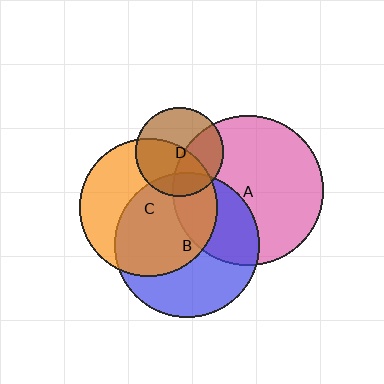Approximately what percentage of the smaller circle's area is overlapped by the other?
Approximately 15%.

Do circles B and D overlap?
Yes.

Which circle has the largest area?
Circle A (pink).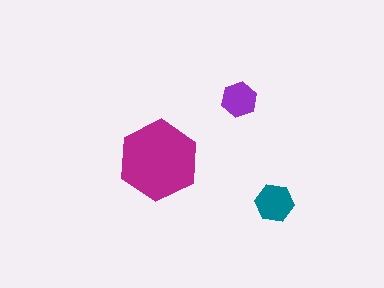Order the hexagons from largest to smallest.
the magenta one, the teal one, the purple one.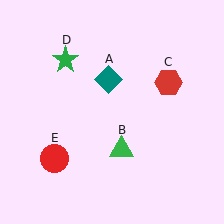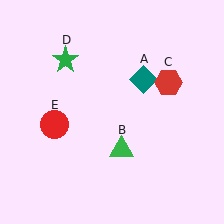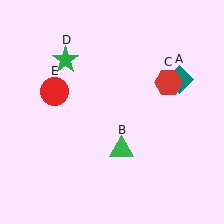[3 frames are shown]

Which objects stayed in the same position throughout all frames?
Green triangle (object B) and red hexagon (object C) and green star (object D) remained stationary.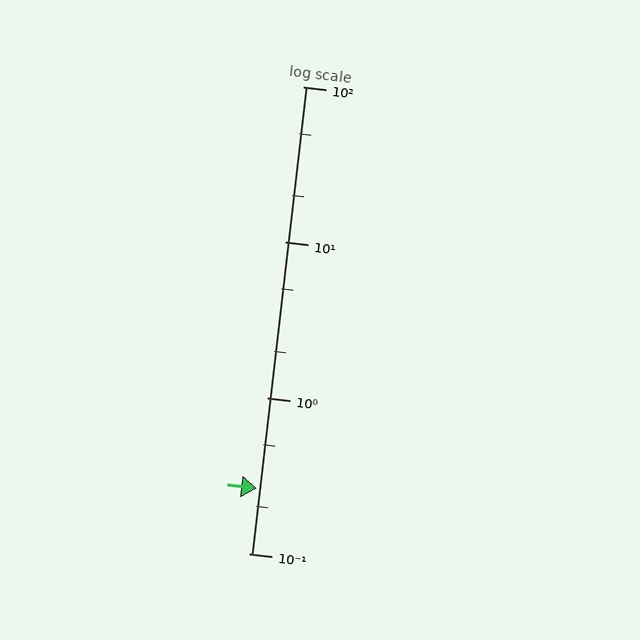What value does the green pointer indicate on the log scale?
The pointer indicates approximately 0.26.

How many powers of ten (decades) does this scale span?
The scale spans 3 decades, from 0.1 to 100.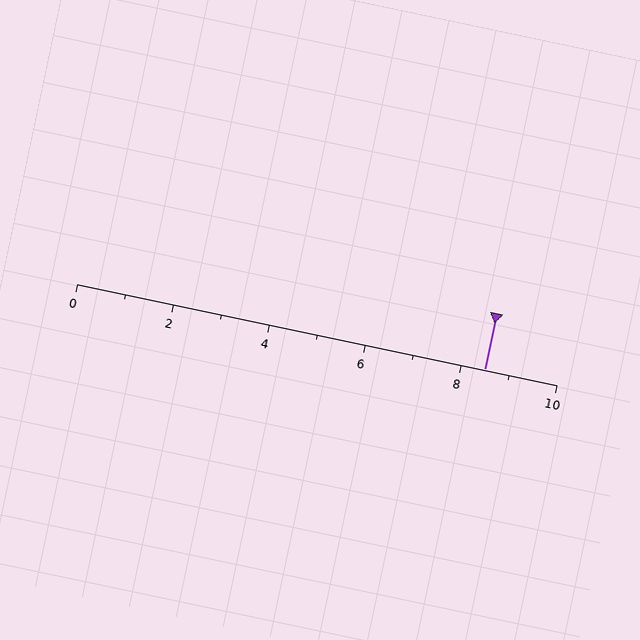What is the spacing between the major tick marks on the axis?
The major ticks are spaced 2 apart.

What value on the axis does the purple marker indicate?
The marker indicates approximately 8.5.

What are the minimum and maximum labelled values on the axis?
The axis runs from 0 to 10.